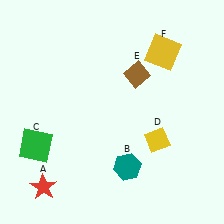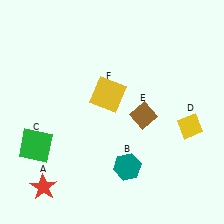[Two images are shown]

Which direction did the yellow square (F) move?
The yellow square (F) moved left.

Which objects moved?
The objects that moved are: the yellow diamond (D), the brown diamond (E), the yellow square (F).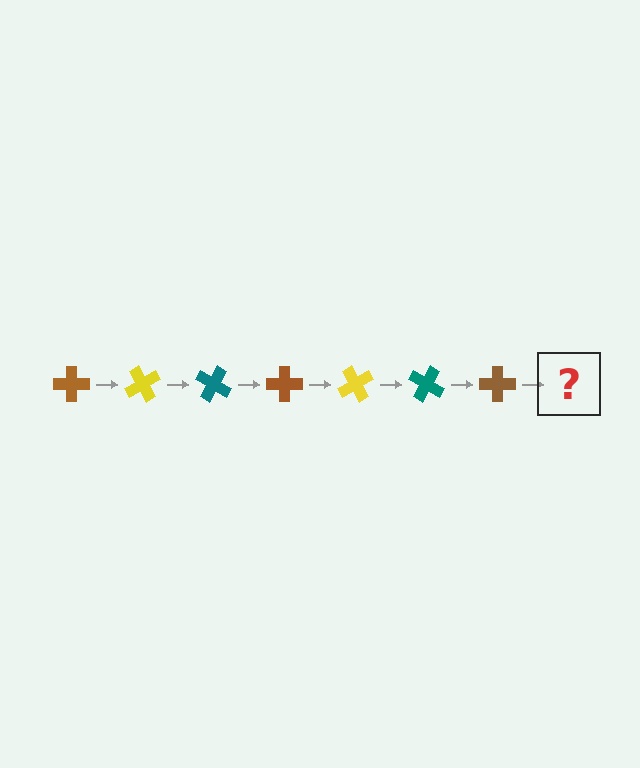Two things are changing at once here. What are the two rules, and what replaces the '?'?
The two rules are that it rotates 60 degrees each step and the color cycles through brown, yellow, and teal. The '?' should be a yellow cross, rotated 420 degrees from the start.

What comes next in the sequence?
The next element should be a yellow cross, rotated 420 degrees from the start.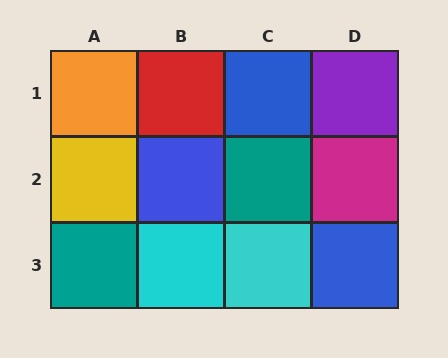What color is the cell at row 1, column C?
Blue.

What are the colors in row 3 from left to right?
Teal, cyan, cyan, blue.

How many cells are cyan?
2 cells are cyan.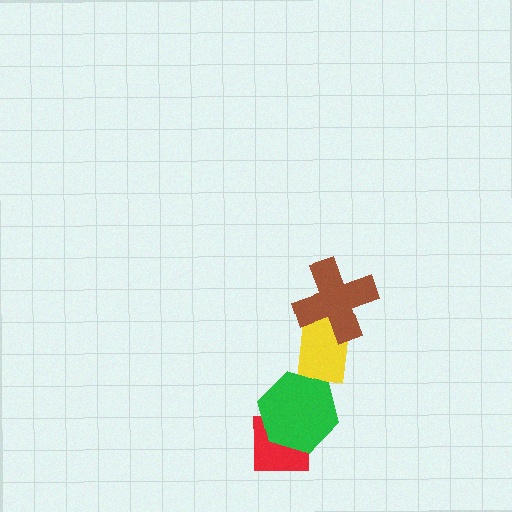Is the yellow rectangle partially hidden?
Yes, it is partially covered by another shape.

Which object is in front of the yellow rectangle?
The brown cross is in front of the yellow rectangle.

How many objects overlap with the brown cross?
1 object overlaps with the brown cross.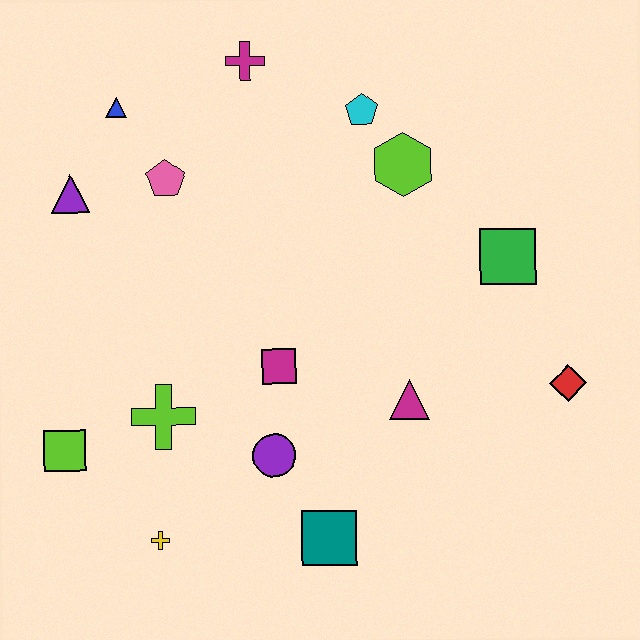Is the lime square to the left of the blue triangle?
Yes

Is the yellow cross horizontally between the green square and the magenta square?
No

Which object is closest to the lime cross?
The lime square is closest to the lime cross.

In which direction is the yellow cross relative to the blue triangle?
The yellow cross is below the blue triangle.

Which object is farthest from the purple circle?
The magenta cross is farthest from the purple circle.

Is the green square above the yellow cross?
Yes